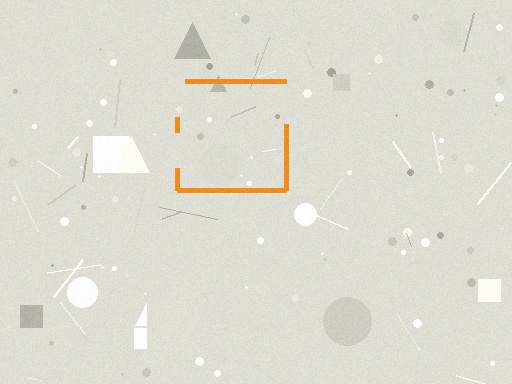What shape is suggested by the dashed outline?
The dashed outline suggests a square.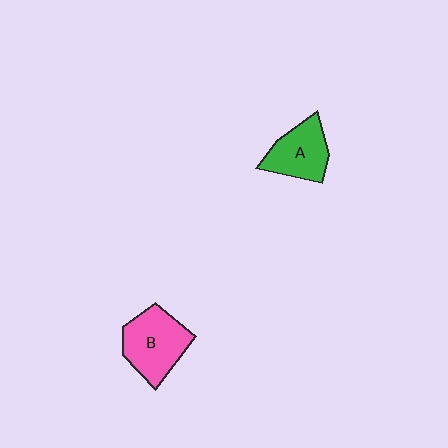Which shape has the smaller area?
Shape A (green).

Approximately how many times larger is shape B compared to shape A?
Approximately 1.2 times.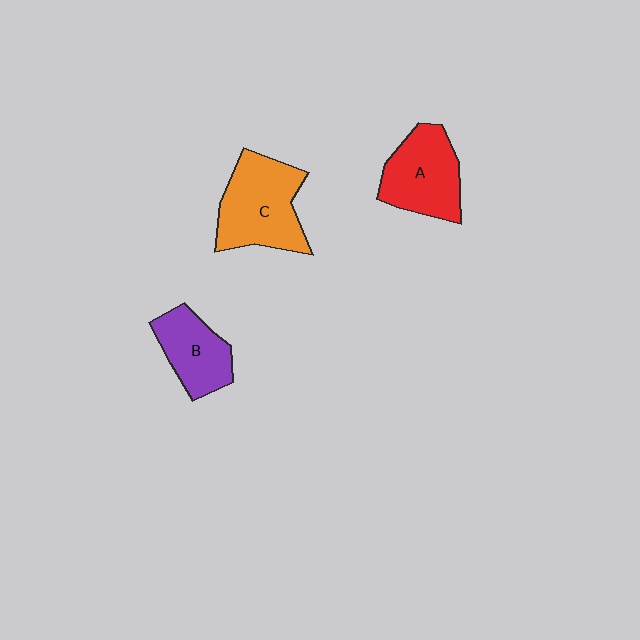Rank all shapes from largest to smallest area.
From largest to smallest: C (orange), A (red), B (purple).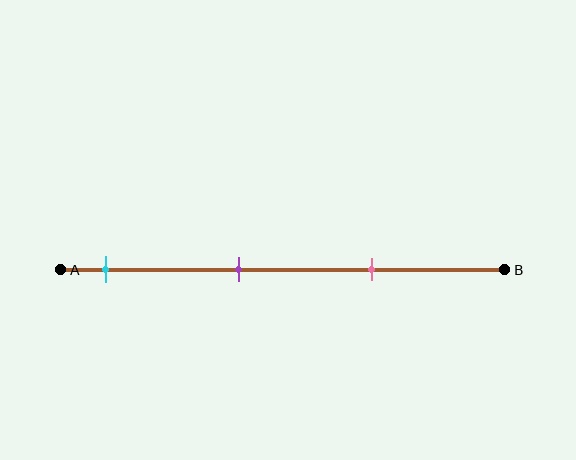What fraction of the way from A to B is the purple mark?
The purple mark is approximately 40% (0.4) of the way from A to B.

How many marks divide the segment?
There are 3 marks dividing the segment.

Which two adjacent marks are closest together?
The purple and pink marks are the closest adjacent pair.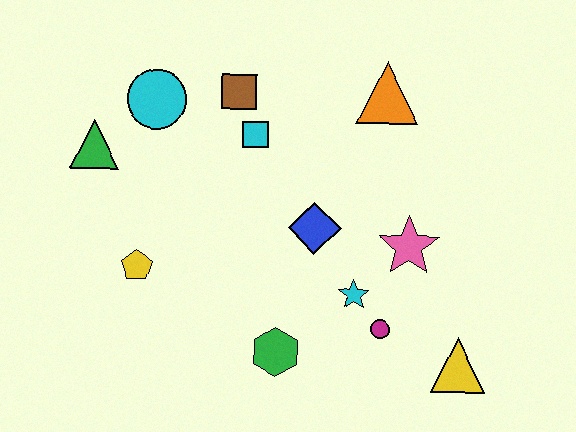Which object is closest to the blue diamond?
The cyan star is closest to the blue diamond.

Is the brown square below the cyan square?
No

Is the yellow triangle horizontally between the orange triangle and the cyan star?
No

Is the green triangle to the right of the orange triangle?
No